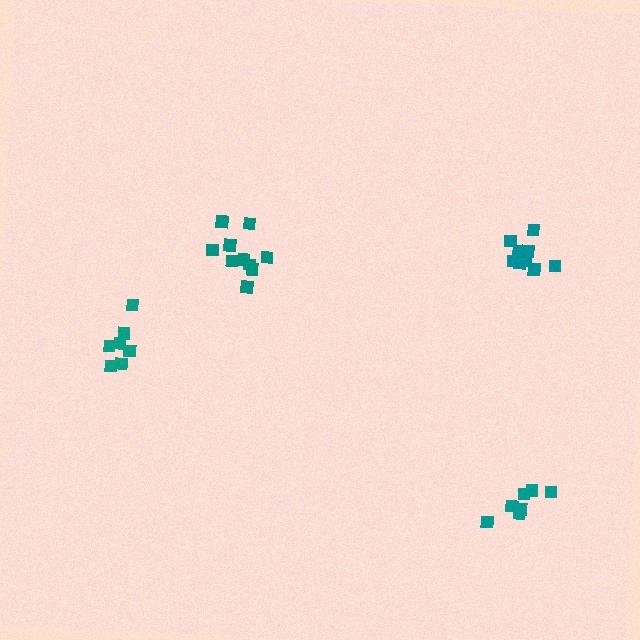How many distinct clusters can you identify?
There are 4 distinct clusters.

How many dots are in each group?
Group 1: 7 dots, Group 2: 11 dots, Group 3: 10 dots, Group 4: 7 dots (35 total).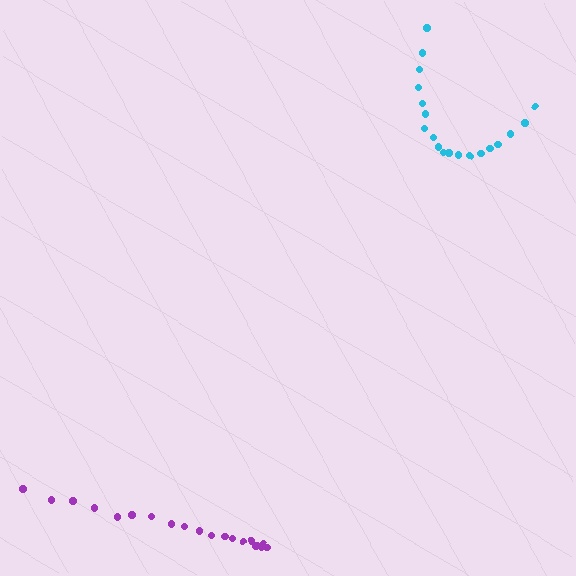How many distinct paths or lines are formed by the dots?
There are 2 distinct paths.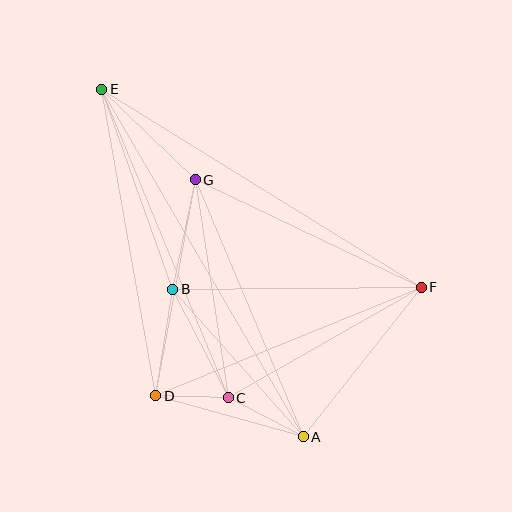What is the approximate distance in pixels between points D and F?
The distance between D and F is approximately 287 pixels.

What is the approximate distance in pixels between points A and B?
The distance between A and B is approximately 197 pixels.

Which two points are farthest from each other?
Points A and E are farthest from each other.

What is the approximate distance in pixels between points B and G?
The distance between B and G is approximately 112 pixels.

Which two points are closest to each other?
Points C and D are closest to each other.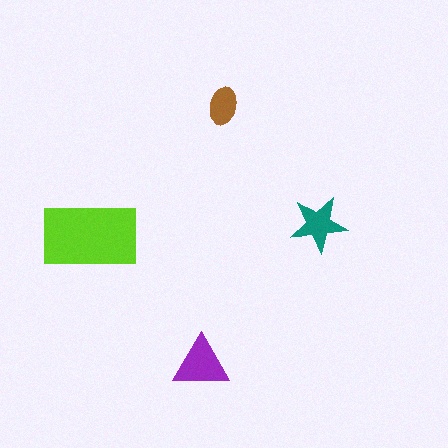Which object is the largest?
The lime rectangle.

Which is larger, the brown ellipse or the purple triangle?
The purple triangle.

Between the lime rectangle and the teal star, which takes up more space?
The lime rectangle.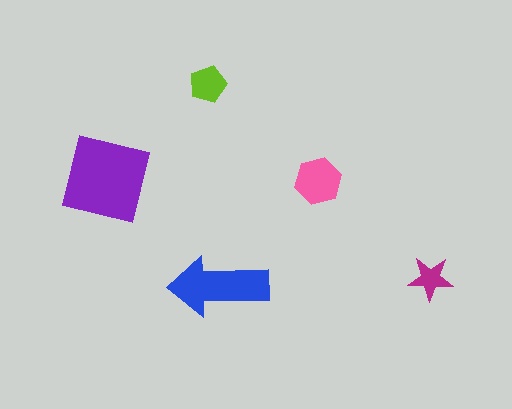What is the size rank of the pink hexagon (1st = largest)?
3rd.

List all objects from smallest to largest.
The magenta star, the lime pentagon, the pink hexagon, the blue arrow, the purple square.